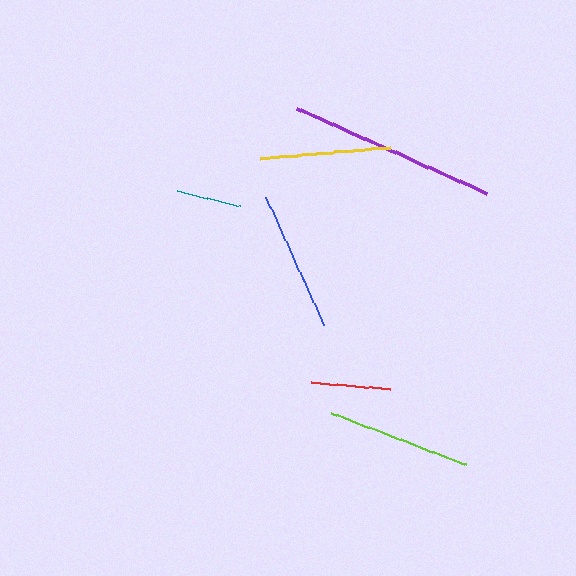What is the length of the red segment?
The red segment is approximately 80 pixels long.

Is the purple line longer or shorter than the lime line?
The purple line is longer than the lime line.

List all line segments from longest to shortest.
From longest to shortest: purple, lime, blue, yellow, red, teal.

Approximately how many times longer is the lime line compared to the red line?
The lime line is approximately 1.8 times the length of the red line.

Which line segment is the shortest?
The teal line is the shortest at approximately 66 pixels.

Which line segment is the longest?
The purple line is the longest at approximately 208 pixels.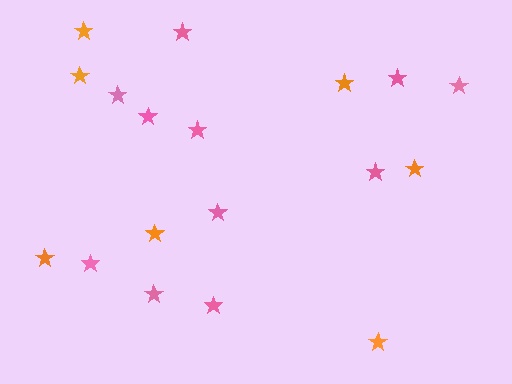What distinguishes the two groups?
There are 2 groups: one group of pink stars (11) and one group of orange stars (7).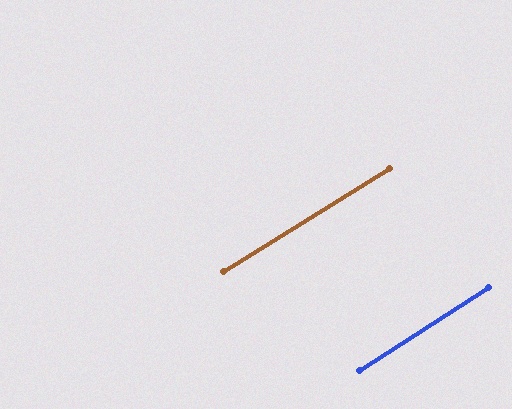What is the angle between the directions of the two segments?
Approximately 1 degree.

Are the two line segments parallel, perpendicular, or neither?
Parallel — their directions differ by only 1.1°.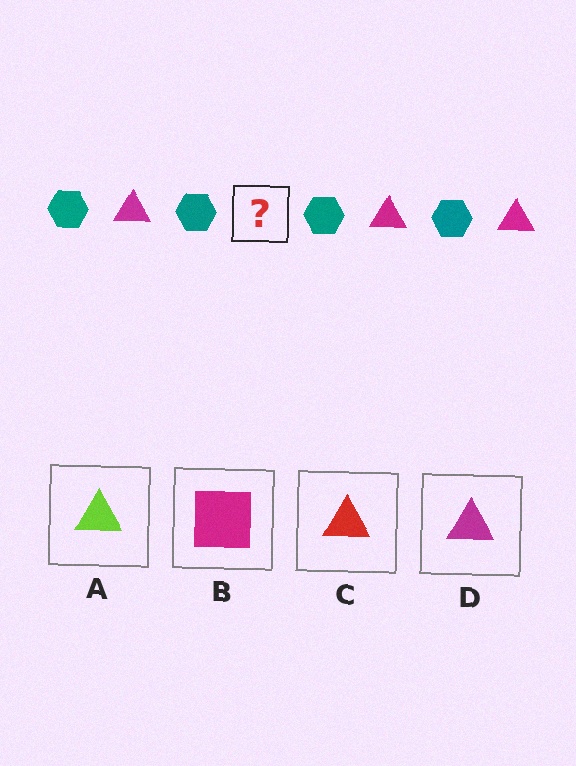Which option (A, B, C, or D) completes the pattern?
D.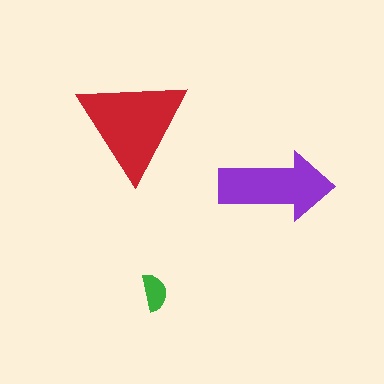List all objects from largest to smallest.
The red triangle, the purple arrow, the green semicircle.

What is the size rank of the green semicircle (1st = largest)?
3rd.